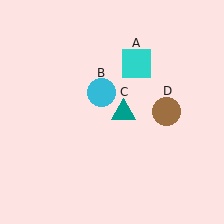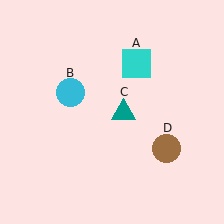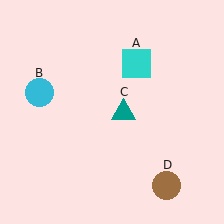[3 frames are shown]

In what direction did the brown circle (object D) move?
The brown circle (object D) moved down.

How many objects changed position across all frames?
2 objects changed position: cyan circle (object B), brown circle (object D).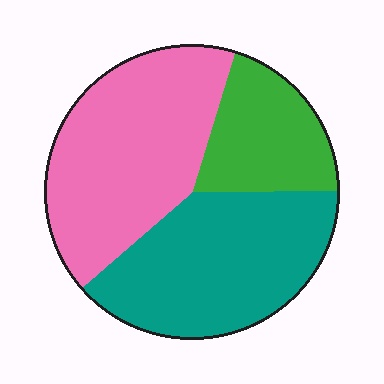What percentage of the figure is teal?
Teal takes up about three eighths (3/8) of the figure.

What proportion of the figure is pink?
Pink covers 41% of the figure.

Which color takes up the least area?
Green, at roughly 20%.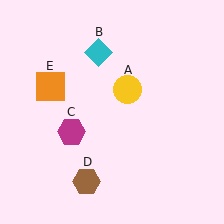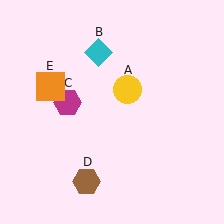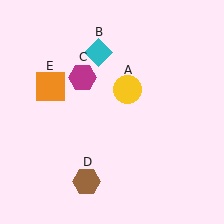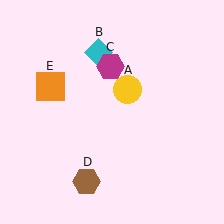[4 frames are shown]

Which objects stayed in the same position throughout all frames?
Yellow circle (object A) and cyan diamond (object B) and brown hexagon (object D) and orange square (object E) remained stationary.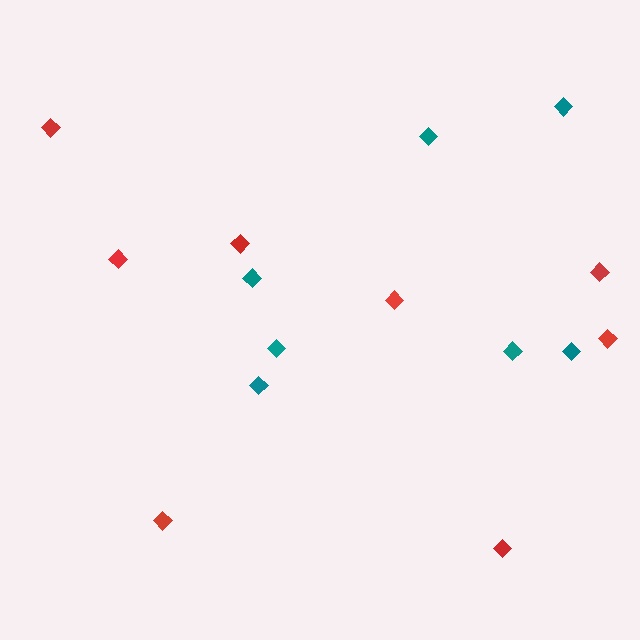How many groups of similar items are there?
There are 2 groups: one group of red diamonds (8) and one group of teal diamonds (7).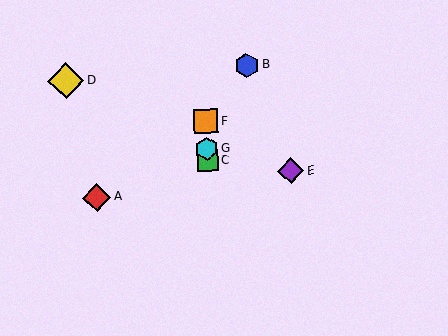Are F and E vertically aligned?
No, F is at x≈206 and E is at x≈291.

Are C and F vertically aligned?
Yes, both are at x≈207.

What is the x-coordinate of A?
Object A is at x≈97.